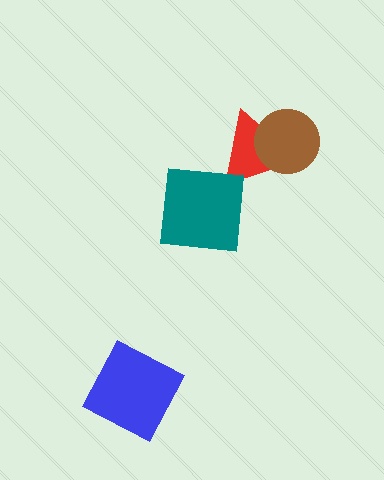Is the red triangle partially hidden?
Yes, it is partially covered by another shape.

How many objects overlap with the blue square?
0 objects overlap with the blue square.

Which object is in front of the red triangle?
The brown circle is in front of the red triangle.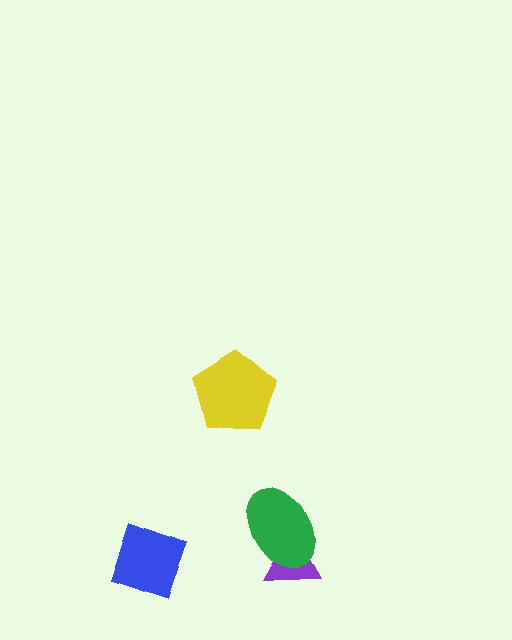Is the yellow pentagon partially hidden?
No, no other shape covers it.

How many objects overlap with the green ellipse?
1 object overlaps with the green ellipse.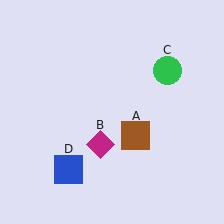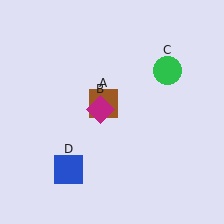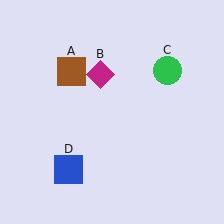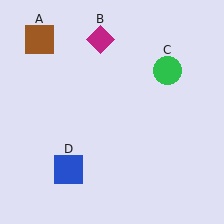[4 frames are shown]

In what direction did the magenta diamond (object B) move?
The magenta diamond (object B) moved up.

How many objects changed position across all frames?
2 objects changed position: brown square (object A), magenta diamond (object B).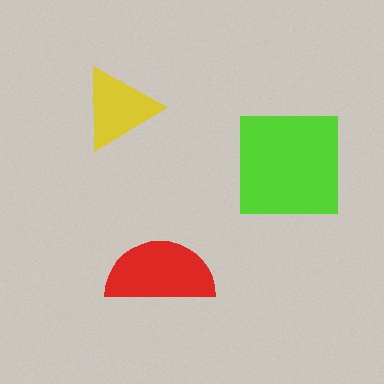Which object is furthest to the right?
The lime square is rightmost.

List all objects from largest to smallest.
The lime square, the red semicircle, the yellow triangle.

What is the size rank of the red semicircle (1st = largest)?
2nd.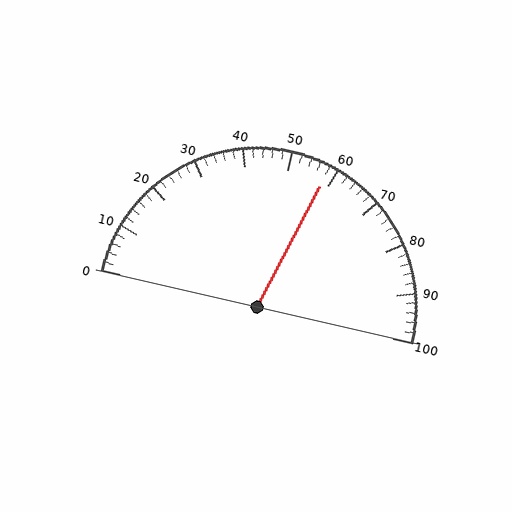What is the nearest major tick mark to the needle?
The nearest major tick mark is 60.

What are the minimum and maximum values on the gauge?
The gauge ranges from 0 to 100.